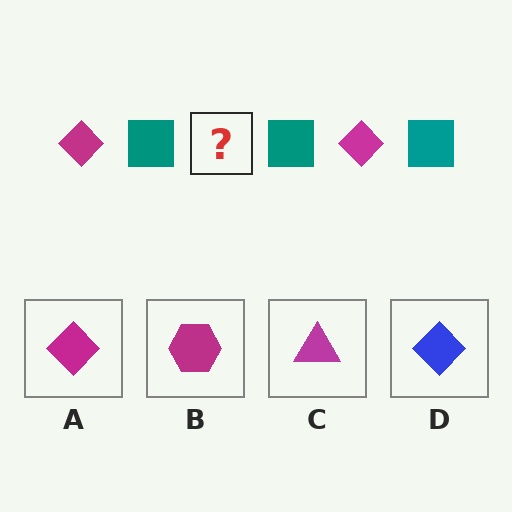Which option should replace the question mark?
Option A.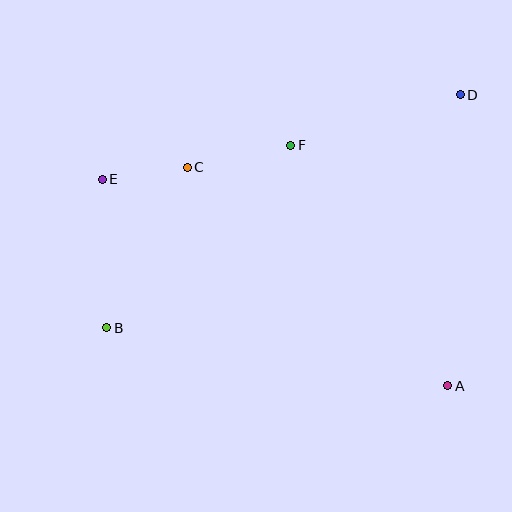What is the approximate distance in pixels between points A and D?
The distance between A and D is approximately 291 pixels.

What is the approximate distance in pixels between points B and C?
The distance between B and C is approximately 180 pixels.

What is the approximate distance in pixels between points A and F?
The distance between A and F is approximately 287 pixels.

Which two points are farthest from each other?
Points B and D are farthest from each other.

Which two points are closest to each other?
Points C and E are closest to each other.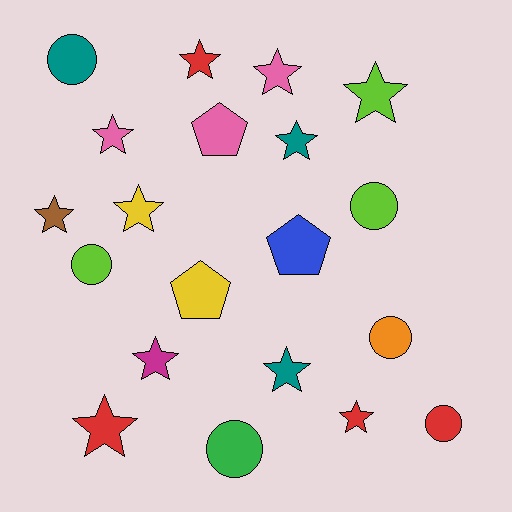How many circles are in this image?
There are 6 circles.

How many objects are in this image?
There are 20 objects.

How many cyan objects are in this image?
There are no cyan objects.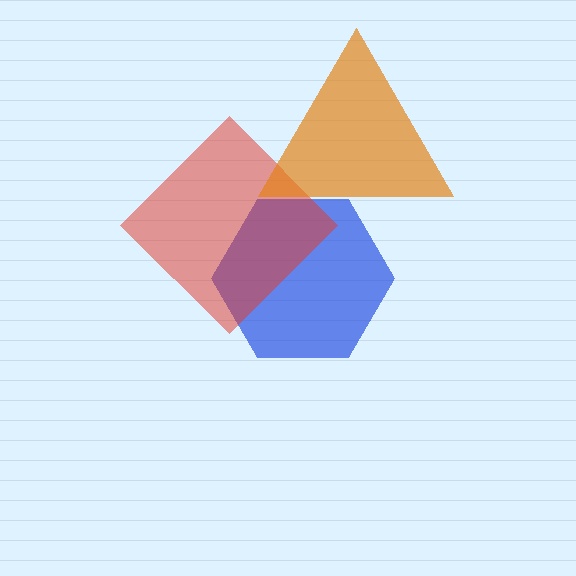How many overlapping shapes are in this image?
There are 3 overlapping shapes in the image.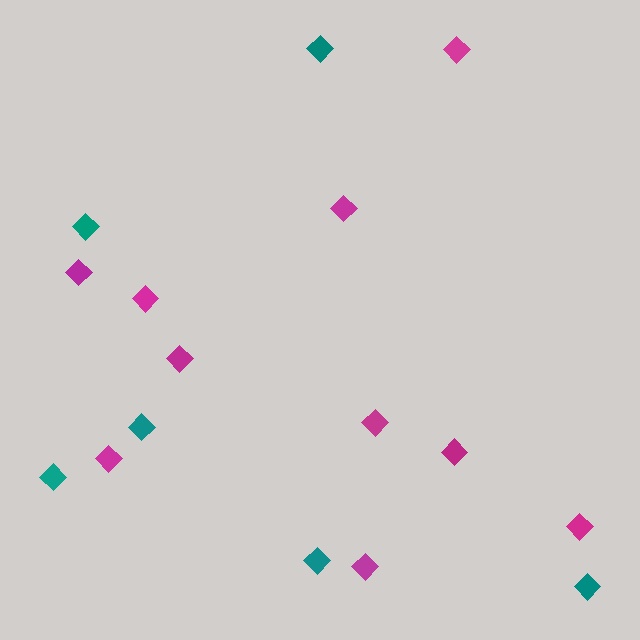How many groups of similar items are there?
There are 2 groups: one group of teal diamonds (6) and one group of magenta diamonds (10).